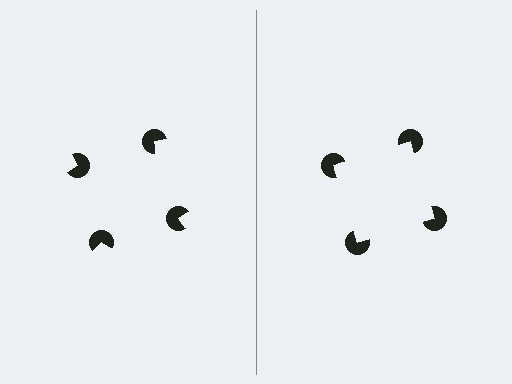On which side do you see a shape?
An illusory square appears on the right side. On the left side the wedge cuts are rotated, so no coherent shape forms.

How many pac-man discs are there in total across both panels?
8 — 4 on each side.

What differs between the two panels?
The pac-man discs are positioned identically on both sides; only the wedge orientations differ. On the right they align to a square; on the left they are misaligned.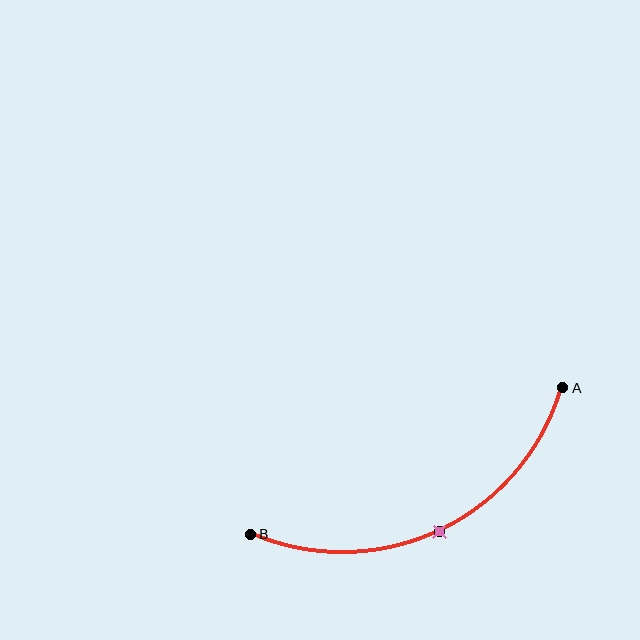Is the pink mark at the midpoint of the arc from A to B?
Yes. The pink mark lies on the arc at equal arc-length from both A and B — it is the arc midpoint.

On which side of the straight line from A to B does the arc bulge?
The arc bulges below the straight line connecting A and B.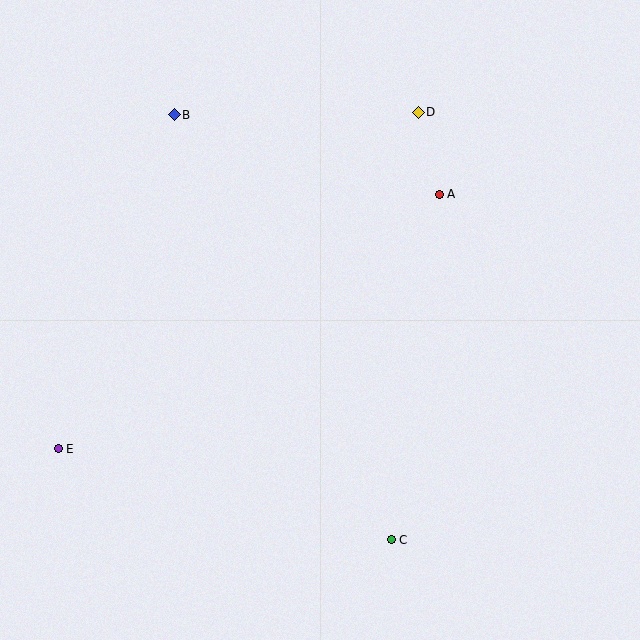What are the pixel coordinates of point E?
Point E is at (58, 449).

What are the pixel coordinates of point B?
Point B is at (174, 115).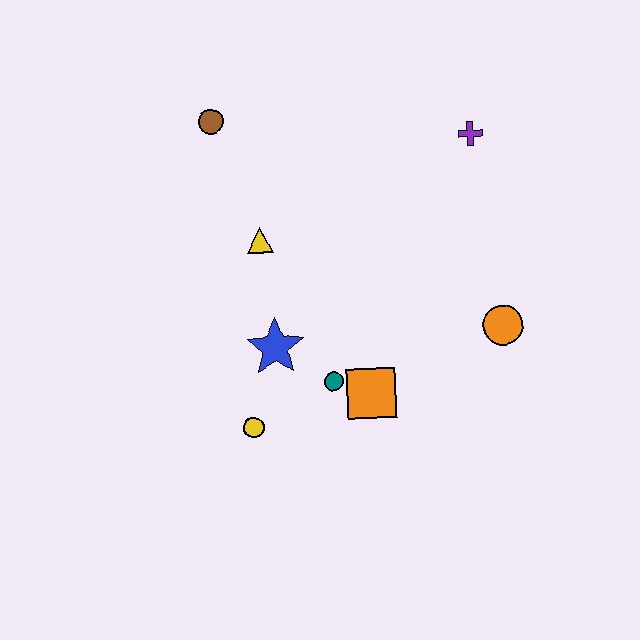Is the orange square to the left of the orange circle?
Yes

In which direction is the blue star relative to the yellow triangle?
The blue star is below the yellow triangle.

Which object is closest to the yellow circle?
The blue star is closest to the yellow circle.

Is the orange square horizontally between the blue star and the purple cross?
Yes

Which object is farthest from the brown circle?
The orange circle is farthest from the brown circle.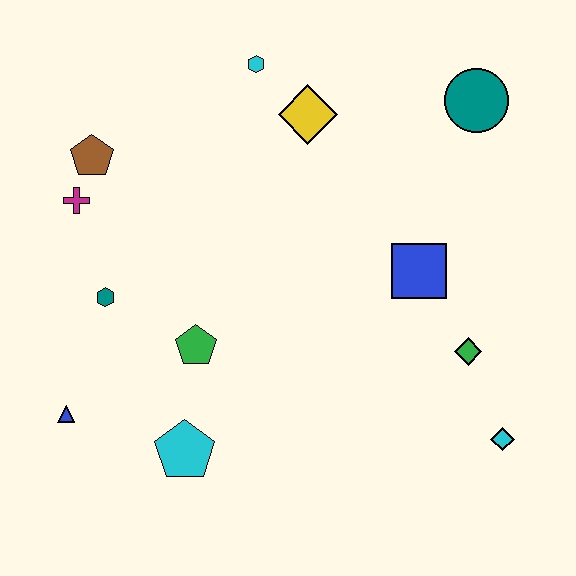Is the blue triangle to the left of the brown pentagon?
Yes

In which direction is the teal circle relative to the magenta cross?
The teal circle is to the right of the magenta cross.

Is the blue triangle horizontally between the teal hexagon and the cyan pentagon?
No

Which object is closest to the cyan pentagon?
The green pentagon is closest to the cyan pentagon.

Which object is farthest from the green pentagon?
The teal circle is farthest from the green pentagon.